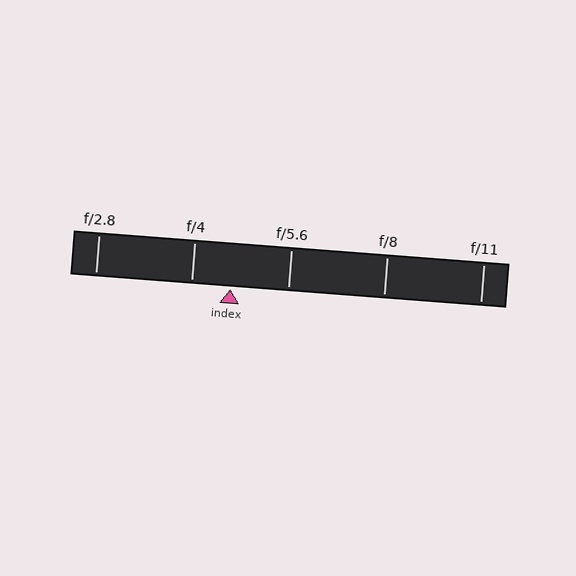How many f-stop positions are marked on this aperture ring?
There are 5 f-stop positions marked.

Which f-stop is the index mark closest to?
The index mark is closest to f/4.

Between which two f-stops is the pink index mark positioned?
The index mark is between f/4 and f/5.6.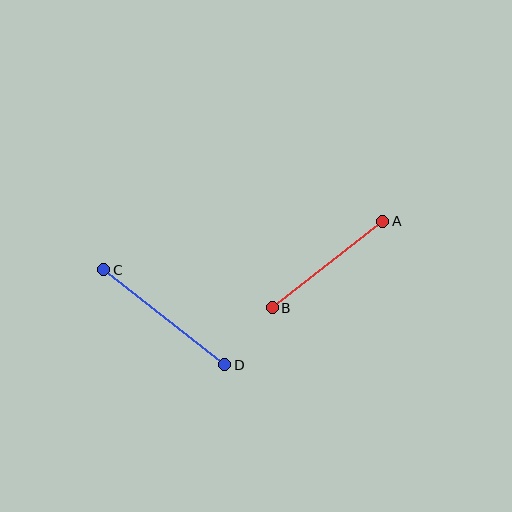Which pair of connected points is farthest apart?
Points C and D are farthest apart.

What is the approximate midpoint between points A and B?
The midpoint is at approximately (327, 265) pixels.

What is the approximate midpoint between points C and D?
The midpoint is at approximately (164, 317) pixels.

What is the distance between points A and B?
The distance is approximately 140 pixels.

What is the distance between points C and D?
The distance is approximately 154 pixels.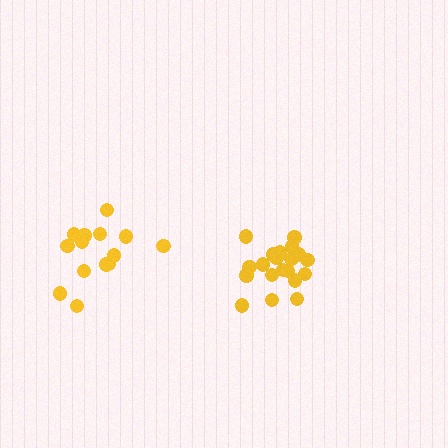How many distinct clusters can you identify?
There are 2 distinct clusters.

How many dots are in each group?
Group 1: 20 dots, Group 2: 15 dots (35 total).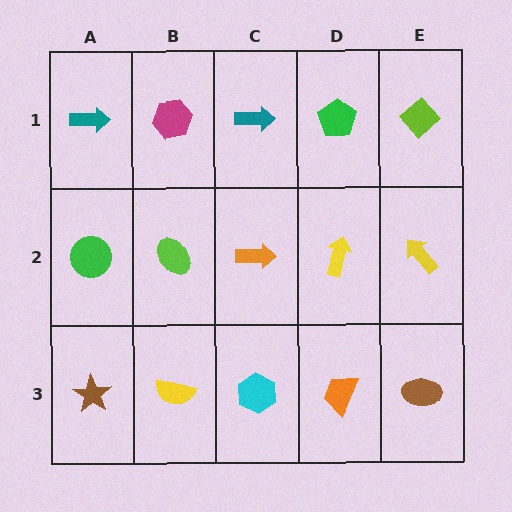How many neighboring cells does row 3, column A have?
2.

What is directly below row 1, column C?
An orange arrow.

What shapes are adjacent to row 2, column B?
A magenta hexagon (row 1, column B), a yellow semicircle (row 3, column B), a green circle (row 2, column A), an orange arrow (row 2, column C).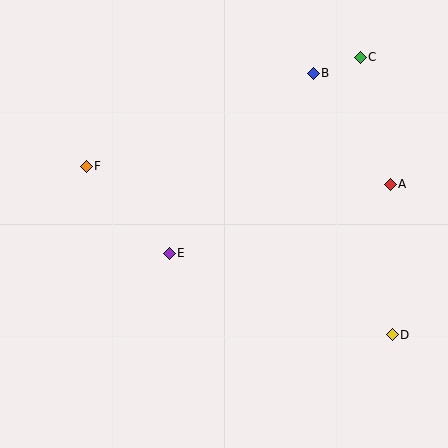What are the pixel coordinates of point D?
Point D is at (392, 335).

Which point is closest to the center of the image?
Point E at (169, 253) is closest to the center.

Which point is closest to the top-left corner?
Point F is closest to the top-left corner.